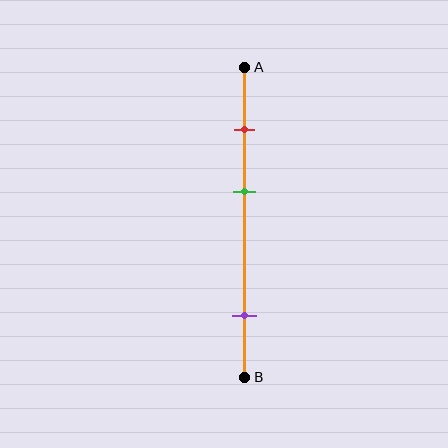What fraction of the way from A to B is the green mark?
The green mark is approximately 40% (0.4) of the way from A to B.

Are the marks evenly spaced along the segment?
No, the marks are not evenly spaced.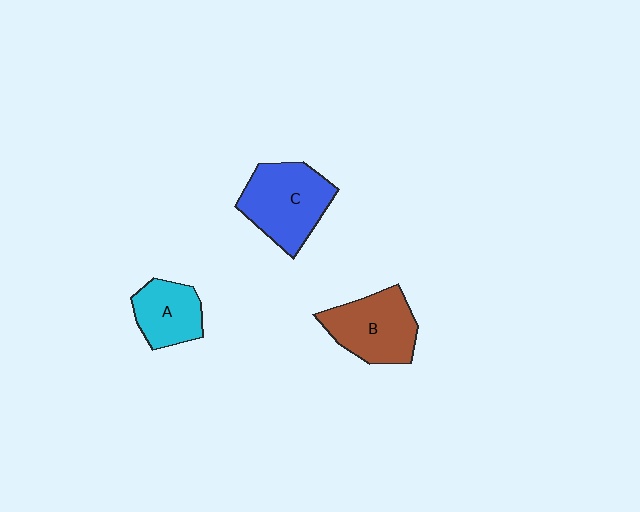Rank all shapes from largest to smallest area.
From largest to smallest: C (blue), B (brown), A (cyan).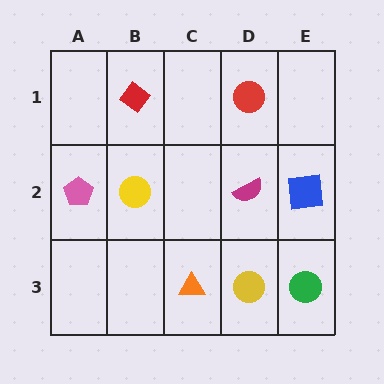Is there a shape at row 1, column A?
No, that cell is empty.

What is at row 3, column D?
A yellow circle.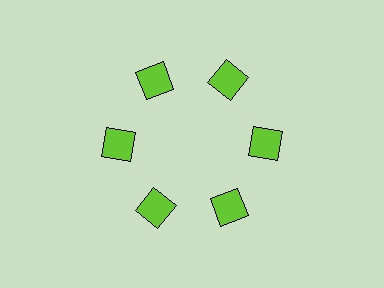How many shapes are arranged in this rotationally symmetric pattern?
There are 6 shapes, arranged in 6 groups of 1.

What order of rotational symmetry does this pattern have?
This pattern has 6-fold rotational symmetry.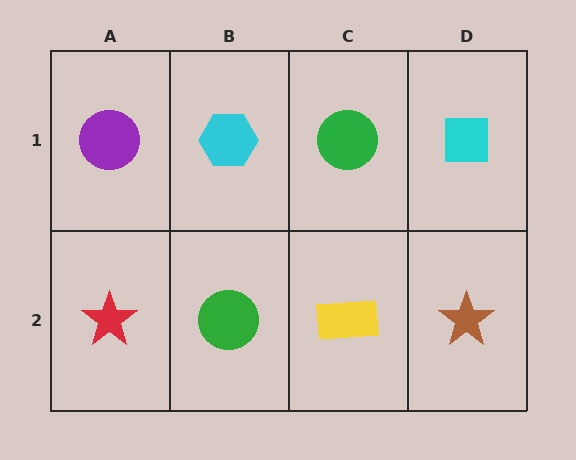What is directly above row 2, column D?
A cyan square.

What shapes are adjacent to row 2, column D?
A cyan square (row 1, column D), a yellow rectangle (row 2, column C).